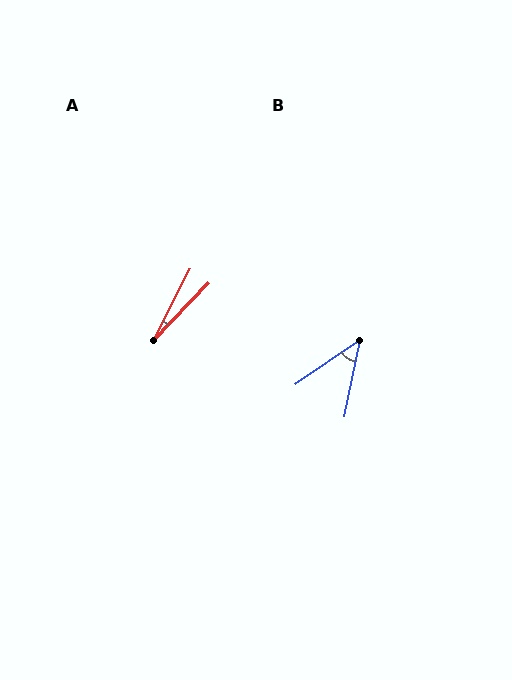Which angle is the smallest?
A, at approximately 16 degrees.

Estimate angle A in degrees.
Approximately 16 degrees.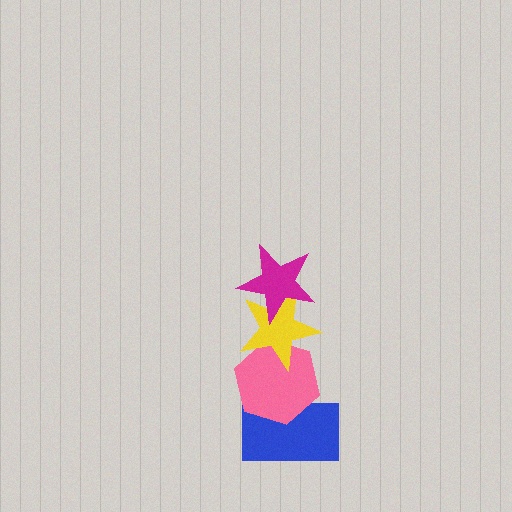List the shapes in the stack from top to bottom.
From top to bottom: the magenta star, the yellow star, the pink hexagon, the blue rectangle.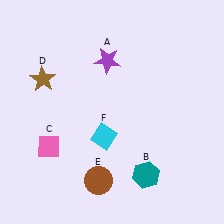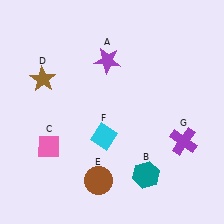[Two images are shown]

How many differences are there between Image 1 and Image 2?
There is 1 difference between the two images.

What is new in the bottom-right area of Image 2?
A purple cross (G) was added in the bottom-right area of Image 2.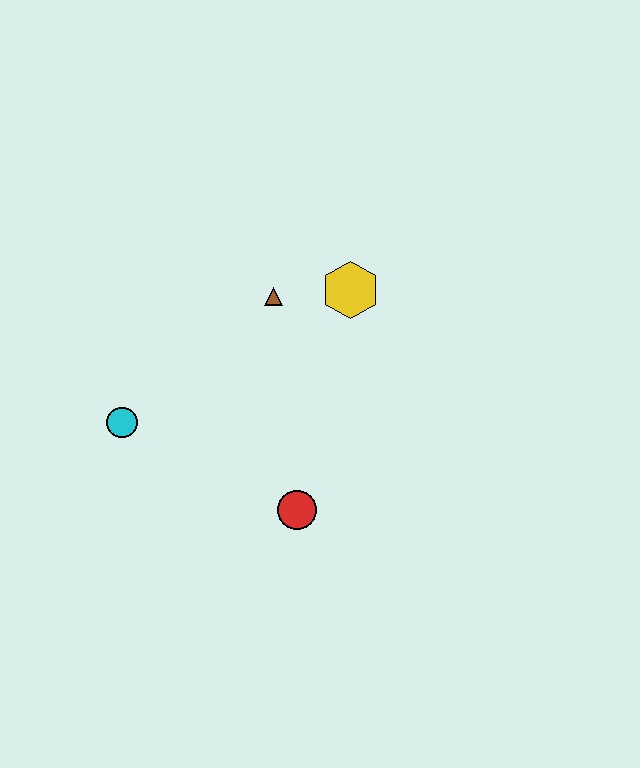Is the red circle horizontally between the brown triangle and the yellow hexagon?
Yes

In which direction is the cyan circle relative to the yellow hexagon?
The cyan circle is to the left of the yellow hexagon.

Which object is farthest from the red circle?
The yellow hexagon is farthest from the red circle.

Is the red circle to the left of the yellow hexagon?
Yes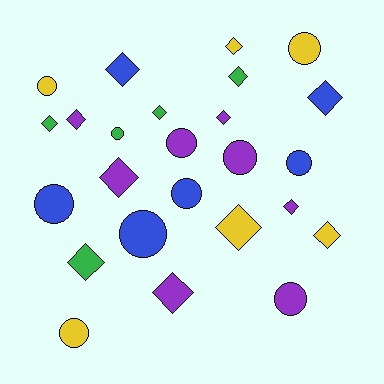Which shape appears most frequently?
Diamond, with 14 objects.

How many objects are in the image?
There are 25 objects.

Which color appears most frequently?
Purple, with 8 objects.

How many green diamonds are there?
There are 4 green diamonds.